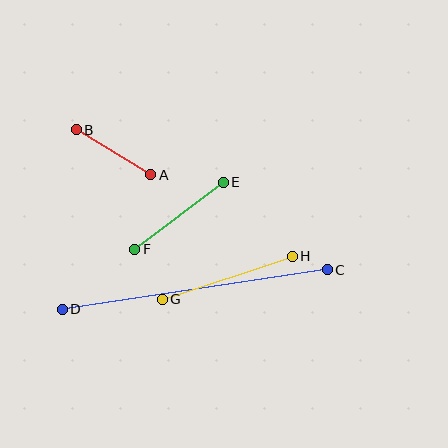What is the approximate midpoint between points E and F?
The midpoint is at approximately (179, 216) pixels.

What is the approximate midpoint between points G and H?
The midpoint is at approximately (227, 278) pixels.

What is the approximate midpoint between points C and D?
The midpoint is at approximately (195, 289) pixels.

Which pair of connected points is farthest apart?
Points C and D are farthest apart.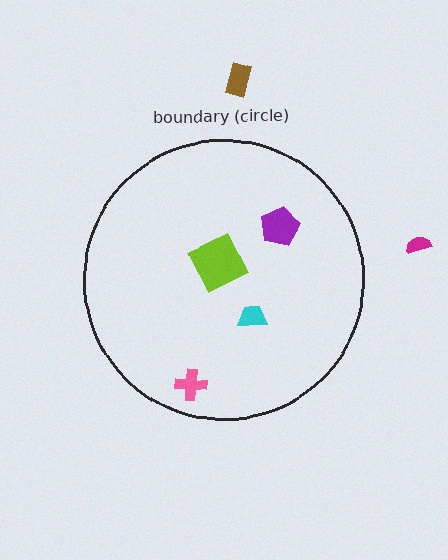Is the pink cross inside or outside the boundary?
Inside.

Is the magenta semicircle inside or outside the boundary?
Outside.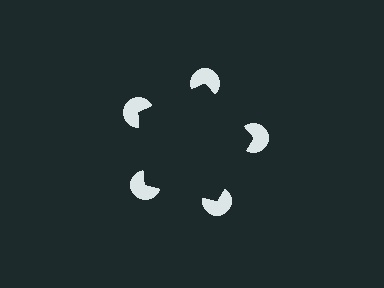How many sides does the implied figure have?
5 sides.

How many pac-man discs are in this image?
There are 5 — one at each vertex of the illusory pentagon.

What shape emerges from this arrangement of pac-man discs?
An illusory pentagon — its edges are inferred from the aligned wedge cuts in the pac-man discs, not physically drawn.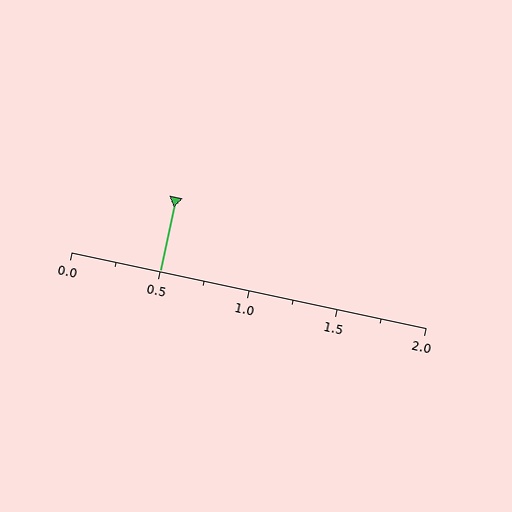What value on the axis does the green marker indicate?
The marker indicates approximately 0.5.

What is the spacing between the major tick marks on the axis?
The major ticks are spaced 0.5 apart.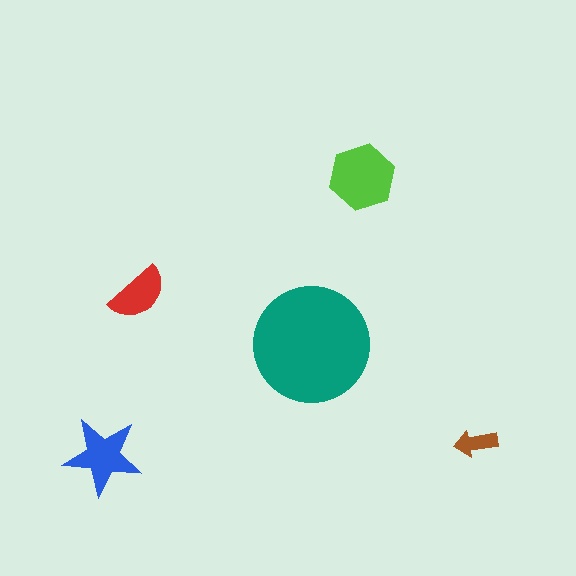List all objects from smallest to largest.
The brown arrow, the red semicircle, the blue star, the lime hexagon, the teal circle.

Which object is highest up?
The lime hexagon is topmost.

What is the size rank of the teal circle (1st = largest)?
1st.